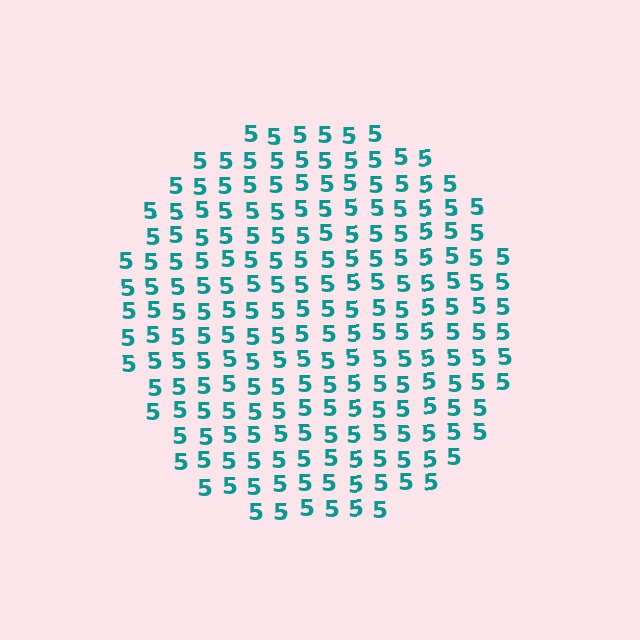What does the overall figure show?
The overall figure shows a circle.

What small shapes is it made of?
It is made of small digit 5's.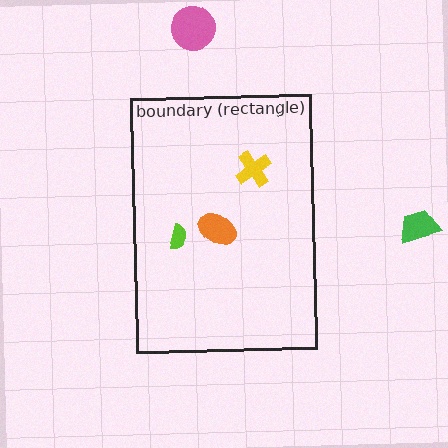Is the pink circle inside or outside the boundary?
Outside.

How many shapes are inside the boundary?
3 inside, 2 outside.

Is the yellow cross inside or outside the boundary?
Inside.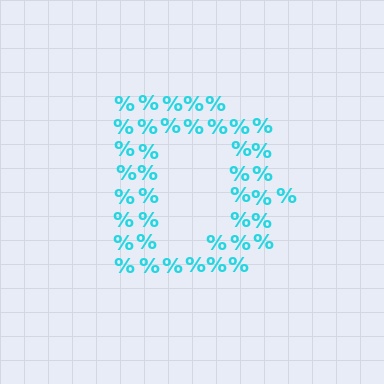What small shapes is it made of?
It is made of small percent signs.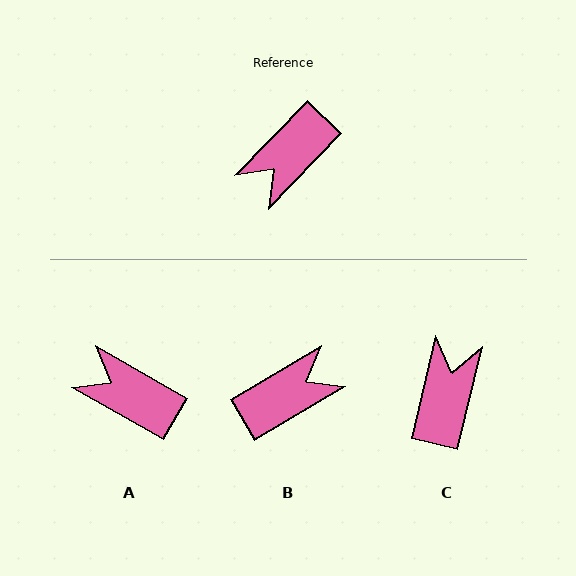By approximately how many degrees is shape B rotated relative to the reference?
Approximately 165 degrees counter-clockwise.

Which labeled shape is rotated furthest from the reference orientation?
B, about 165 degrees away.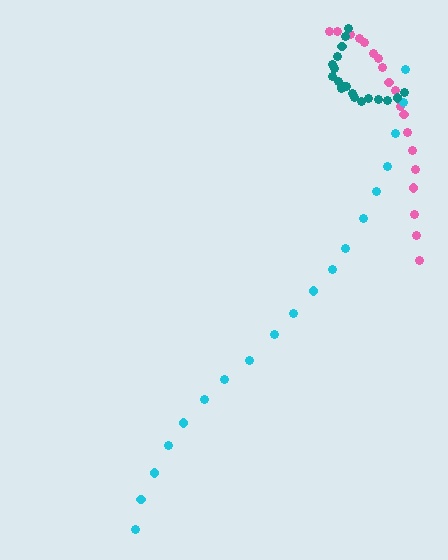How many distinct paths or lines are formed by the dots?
There are 3 distinct paths.